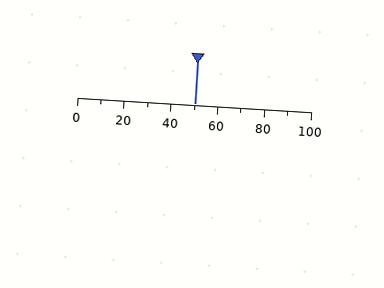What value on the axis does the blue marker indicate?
The marker indicates approximately 50.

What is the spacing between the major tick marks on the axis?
The major ticks are spaced 20 apart.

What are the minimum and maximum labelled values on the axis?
The axis runs from 0 to 100.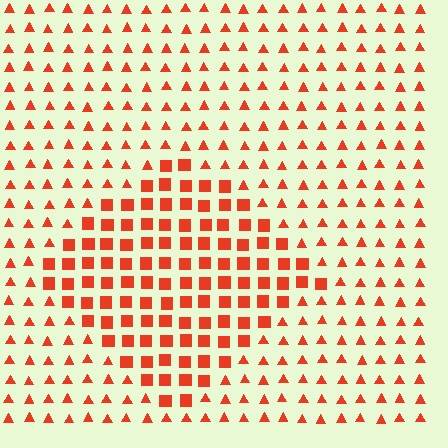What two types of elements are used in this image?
The image uses squares inside the diamond region and triangles outside it.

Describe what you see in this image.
The image is filled with small red elements arranged in a uniform grid. A diamond-shaped region contains squares, while the surrounding area contains triangles. The boundary is defined purely by the change in element shape.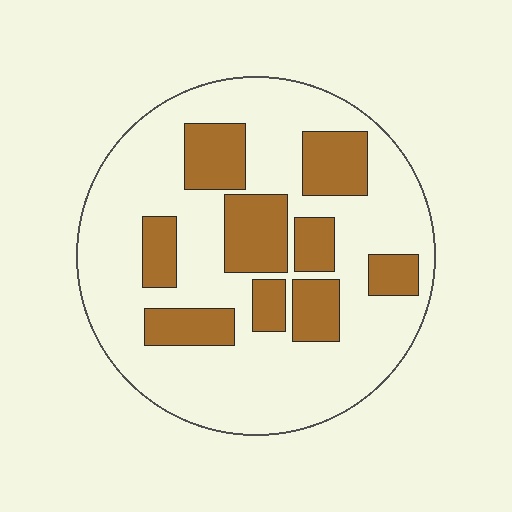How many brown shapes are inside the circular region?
9.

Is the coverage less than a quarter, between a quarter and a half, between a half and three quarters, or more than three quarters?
Between a quarter and a half.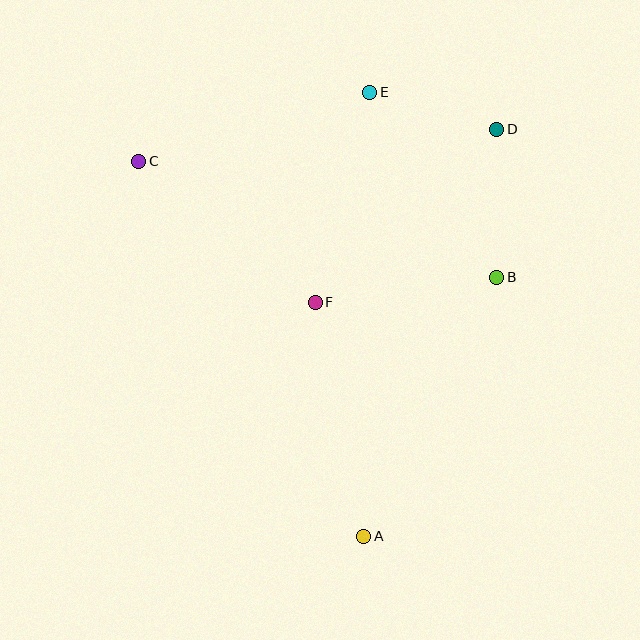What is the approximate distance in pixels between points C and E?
The distance between C and E is approximately 241 pixels.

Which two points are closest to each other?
Points D and E are closest to each other.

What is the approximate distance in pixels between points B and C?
The distance between B and C is approximately 376 pixels.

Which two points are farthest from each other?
Points A and E are farthest from each other.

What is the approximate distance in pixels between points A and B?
The distance between A and B is approximately 291 pixels.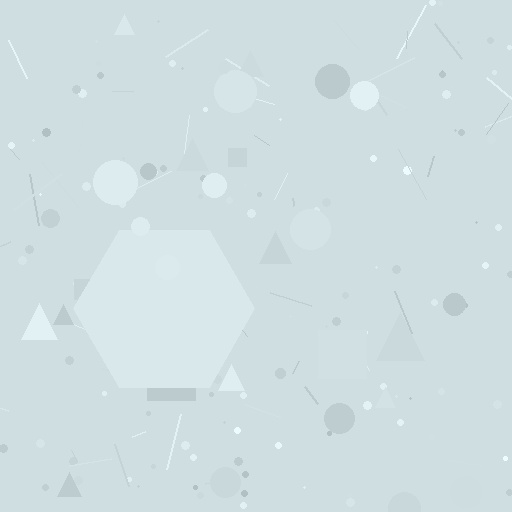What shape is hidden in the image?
A hexagon is hidden in the image.